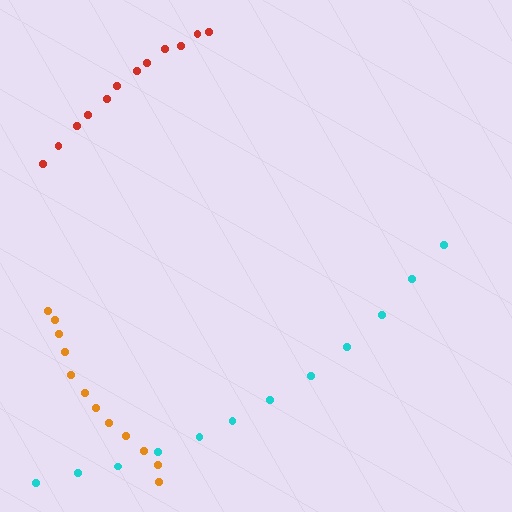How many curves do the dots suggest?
There are 3 distinct paths.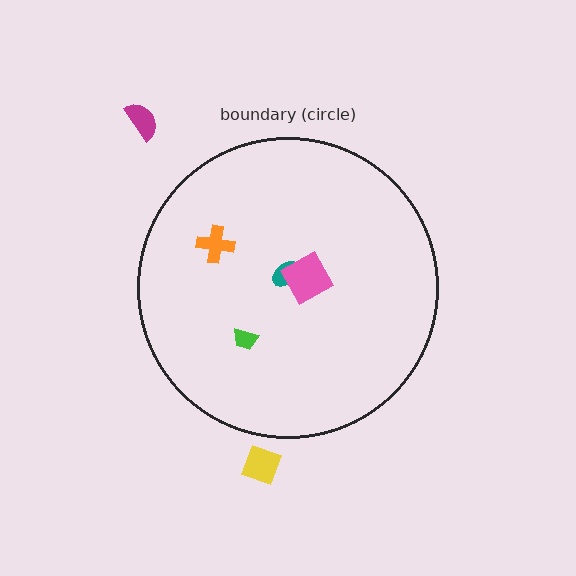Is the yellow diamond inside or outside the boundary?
Outside.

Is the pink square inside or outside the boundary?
Inside.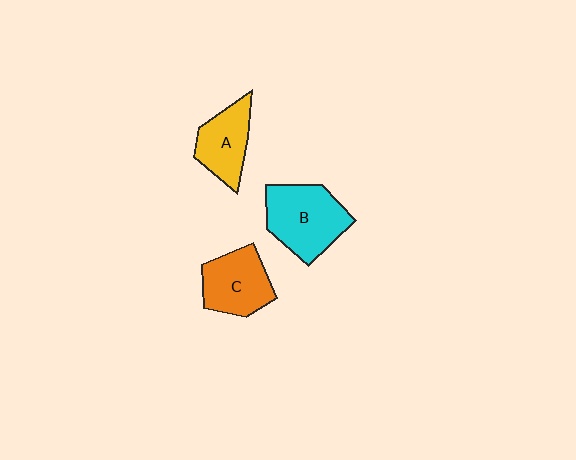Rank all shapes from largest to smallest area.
From largest to smallest: B (cyan), C (orange), A (yellow).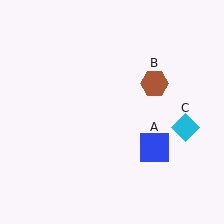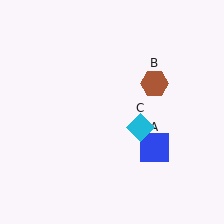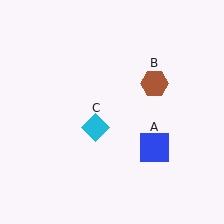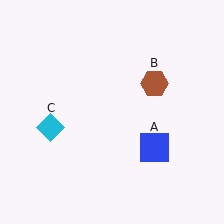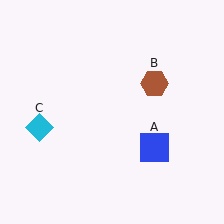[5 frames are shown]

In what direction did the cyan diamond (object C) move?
The cyan diamond (object C) moved left.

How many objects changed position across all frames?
1 object changed position: cyan diamond (object C).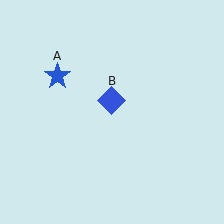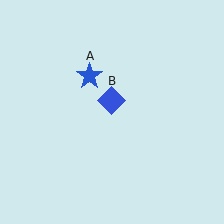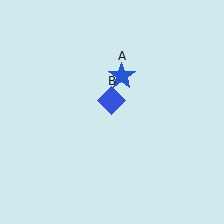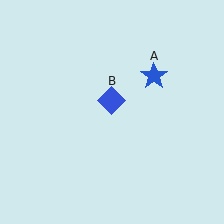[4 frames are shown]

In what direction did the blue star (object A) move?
The blue star (object A) moved right.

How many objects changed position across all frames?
1 object changed position: blue star (object A).